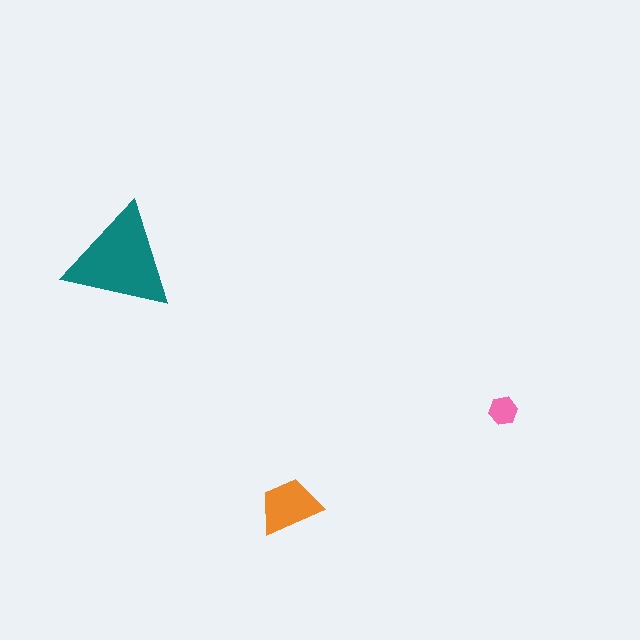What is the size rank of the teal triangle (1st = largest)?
1st.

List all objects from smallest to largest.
The pink hexagon, the orange trapezoid, the teal triangle.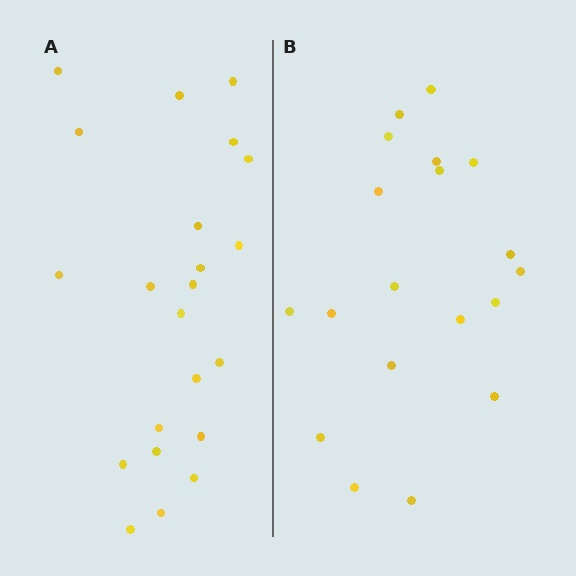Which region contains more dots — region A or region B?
Region A (the left region) has more dots.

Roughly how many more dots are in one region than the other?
Region A has just a few more — roughly 2 or 3 more dots than region B.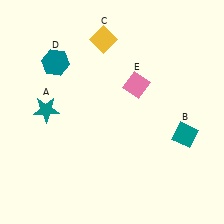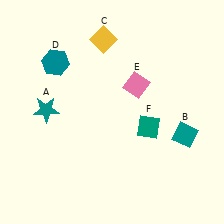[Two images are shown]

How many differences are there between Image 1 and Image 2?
There is 1 difference between the two images.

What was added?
A teal diamond (F) was added in Image 2.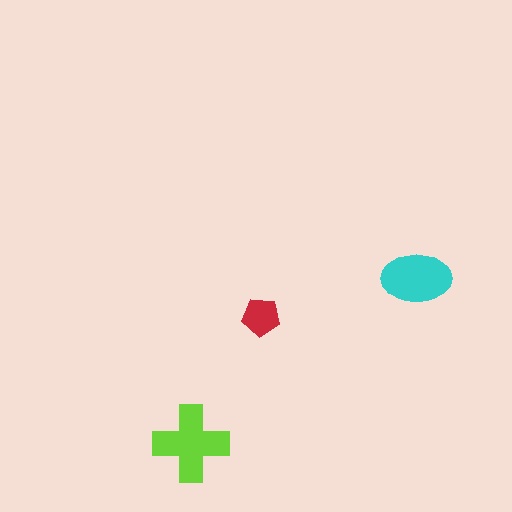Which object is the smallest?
The red pentagon.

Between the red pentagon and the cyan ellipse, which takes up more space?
The cyan ellipse.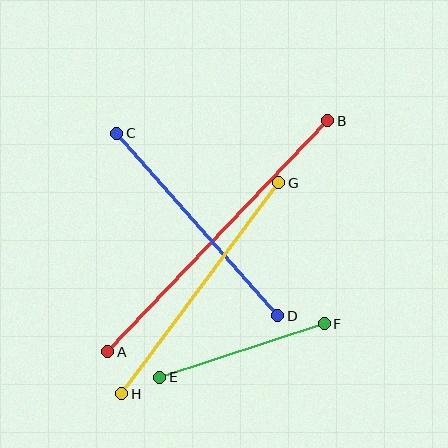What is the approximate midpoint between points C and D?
The midpoint is at approximately (197, 224) pixels.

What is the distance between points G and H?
The distance is approximately 263 pixels.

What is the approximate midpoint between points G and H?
The midpoint is at approximately (200, 288) pixels.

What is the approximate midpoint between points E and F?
The midpoint is at approximately (242, 351) pixels.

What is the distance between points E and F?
The distance is approximately 173 pixels.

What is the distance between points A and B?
The distance is approximately 319 pixels.